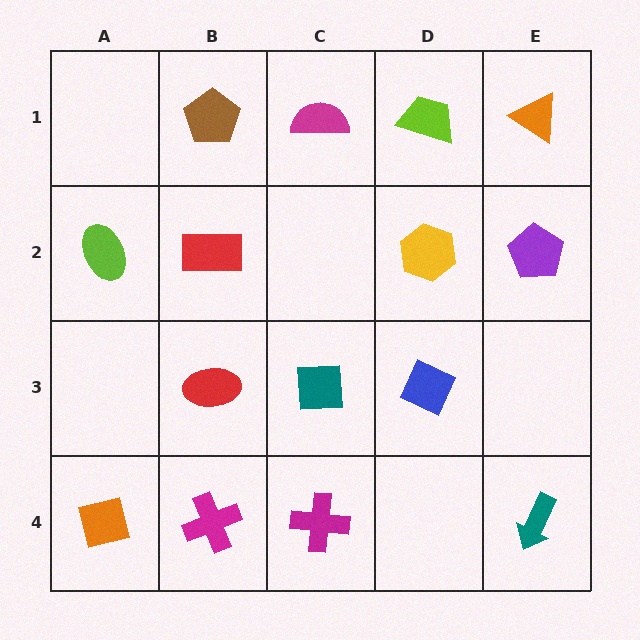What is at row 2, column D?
A yellow hexagon.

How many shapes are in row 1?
4 shapes.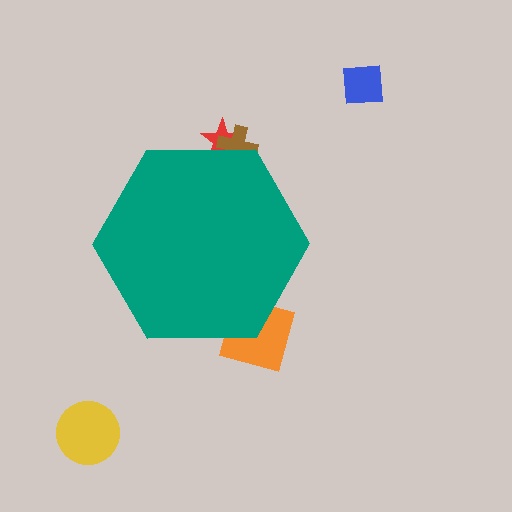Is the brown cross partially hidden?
Yes, the brown cross is partially hidden behind the teal hexagon.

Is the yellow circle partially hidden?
No, the yellow circle is fully visible.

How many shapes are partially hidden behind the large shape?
3 shapes are partially hidden.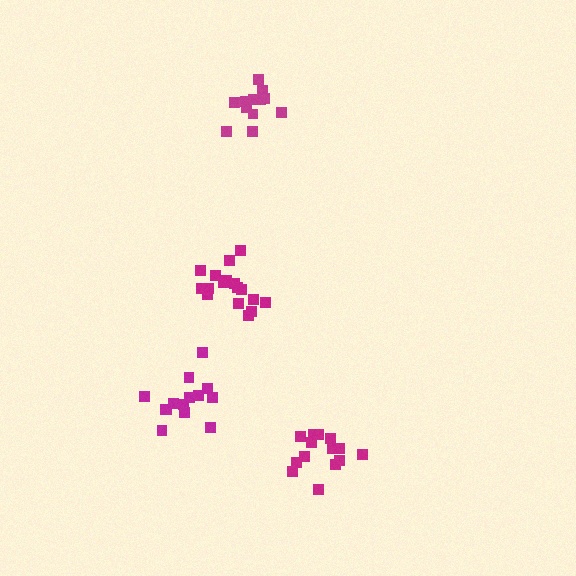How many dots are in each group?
Group 1: 14 dots, Group 2: 12 dots, Group 3: 14 dots, Group 4: 17 dots (57 total).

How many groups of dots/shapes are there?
There are 4 groups.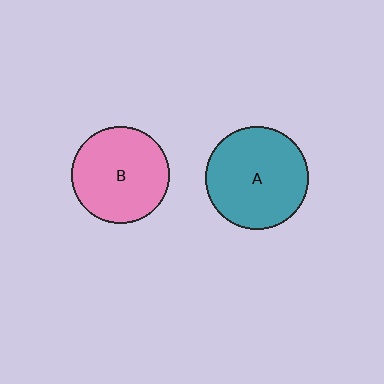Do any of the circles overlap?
No, none of the circles overlap.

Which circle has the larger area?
Circle A (teal).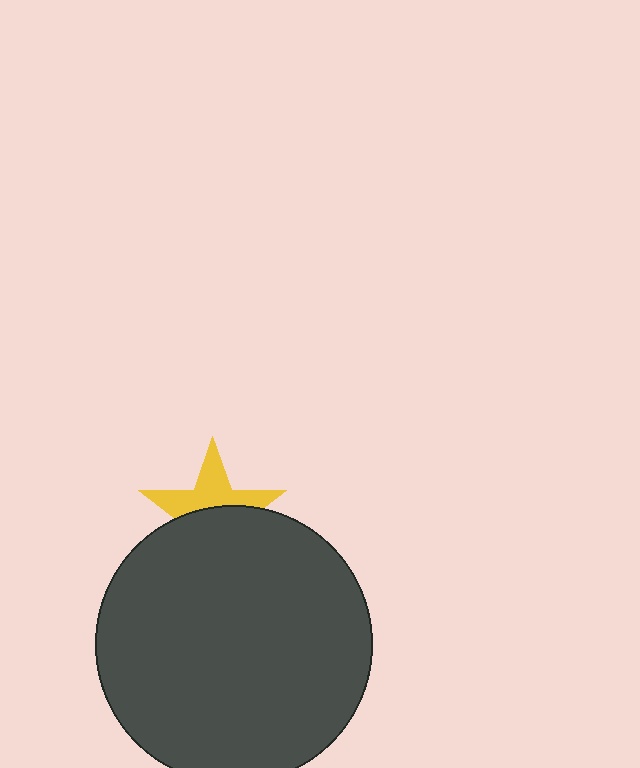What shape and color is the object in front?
The object in front is a dark gray circle.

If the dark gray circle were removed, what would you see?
You would see the complete yellow star.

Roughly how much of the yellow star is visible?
About half of it is visible (roughly 47%).